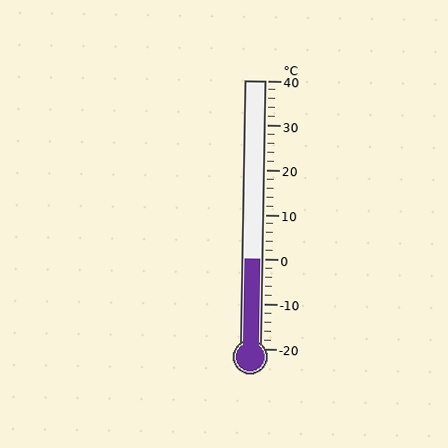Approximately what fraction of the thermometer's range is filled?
The thermometer is filled to approximately 35% of its range.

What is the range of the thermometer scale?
The thermometer scale ranges from -20°C to 40°C.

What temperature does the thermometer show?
The thermometer shows approximately 0°C.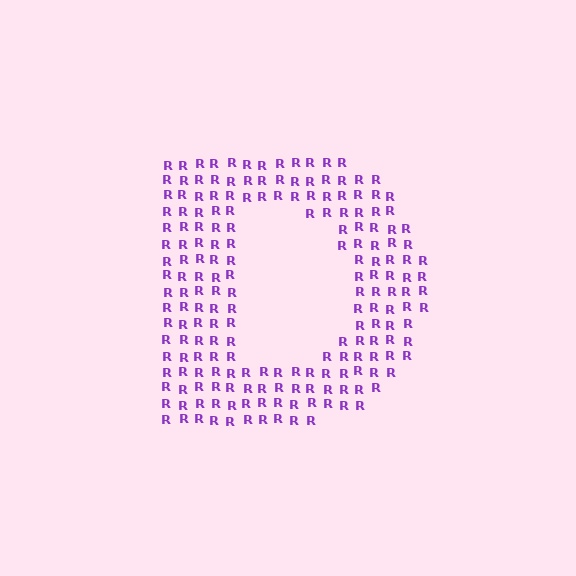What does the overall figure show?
The overall figure shows the letter D.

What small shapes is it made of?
It is made of small letter R's.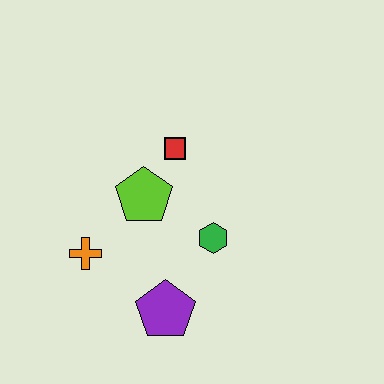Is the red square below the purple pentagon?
No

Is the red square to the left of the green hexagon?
Yes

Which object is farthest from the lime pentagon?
The purple pentagon is farthest from the lime pentagon.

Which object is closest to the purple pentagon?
The green hexagon is closest to the purple pentagon.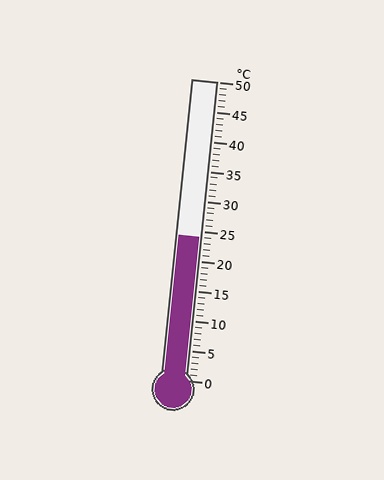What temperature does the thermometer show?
The thermometer shows approximately 24°C.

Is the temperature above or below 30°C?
The temperature is below 30°C.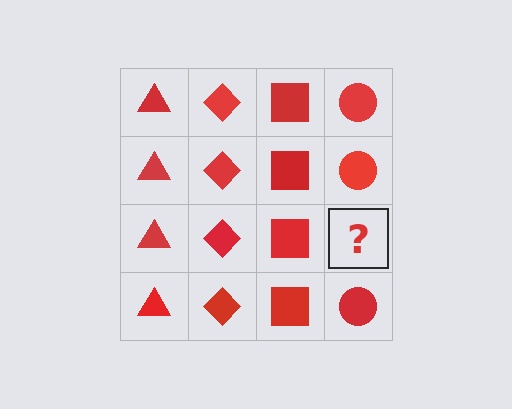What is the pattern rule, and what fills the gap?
The rule is that each column has a consistent shape. The gap should be filled with a red circle.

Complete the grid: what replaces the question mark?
The question mark should be replaced with a red circle.